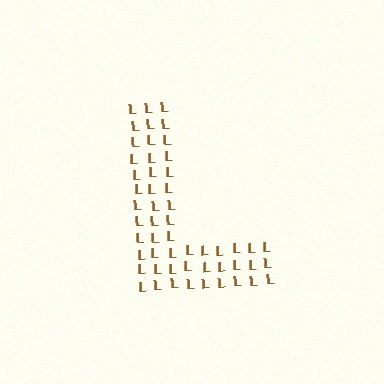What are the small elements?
The small elements are letter L's.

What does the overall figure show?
The overall figure shows the letter L.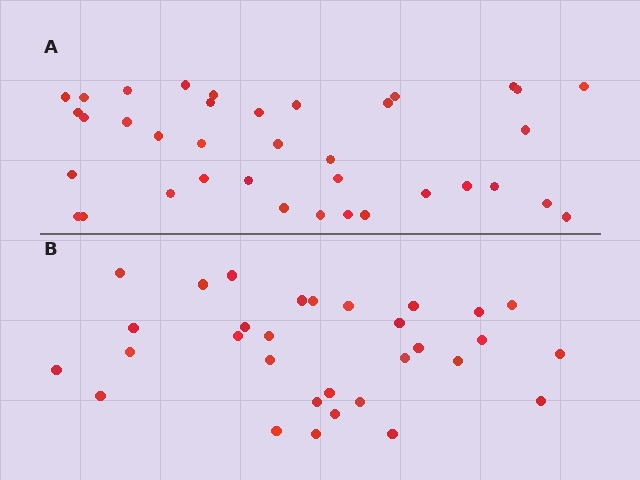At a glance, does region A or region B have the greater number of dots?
Region A (the top region) has more dots.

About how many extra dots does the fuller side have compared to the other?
Region A has about 6 more dots than region B.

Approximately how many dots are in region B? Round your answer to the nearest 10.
About 30 dots. (The exact count is 31, which rounds to 30.)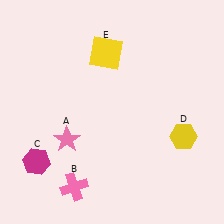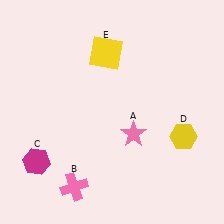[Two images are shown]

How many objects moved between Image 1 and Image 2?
1 object moved between the two images.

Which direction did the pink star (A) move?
The pink star (A) moved right.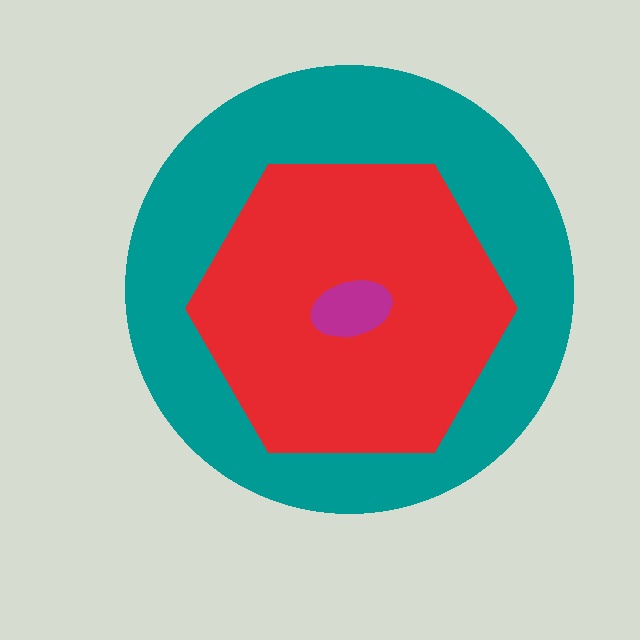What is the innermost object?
The magenta ellipse.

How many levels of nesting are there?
3.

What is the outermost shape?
The teal circle.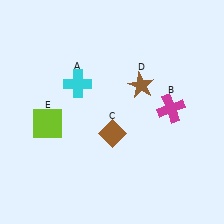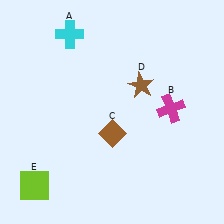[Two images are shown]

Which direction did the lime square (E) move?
The lime square (E) moved down.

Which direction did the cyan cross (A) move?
The cyan cross (A) moved up.